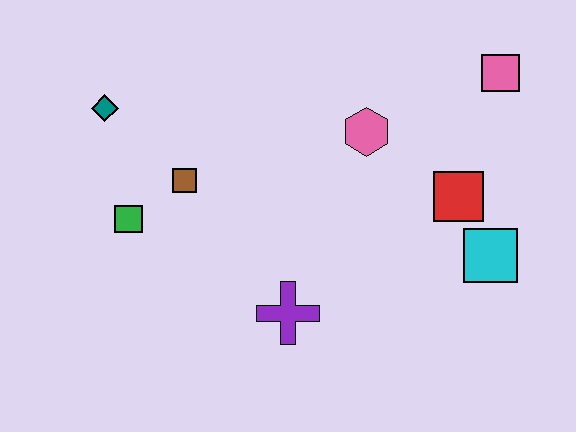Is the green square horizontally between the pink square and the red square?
No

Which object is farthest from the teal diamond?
The cyan square is farthest from the teal diamond.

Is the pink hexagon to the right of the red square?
No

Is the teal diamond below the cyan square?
No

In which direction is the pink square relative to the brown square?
The pink square is to the right of the brown square.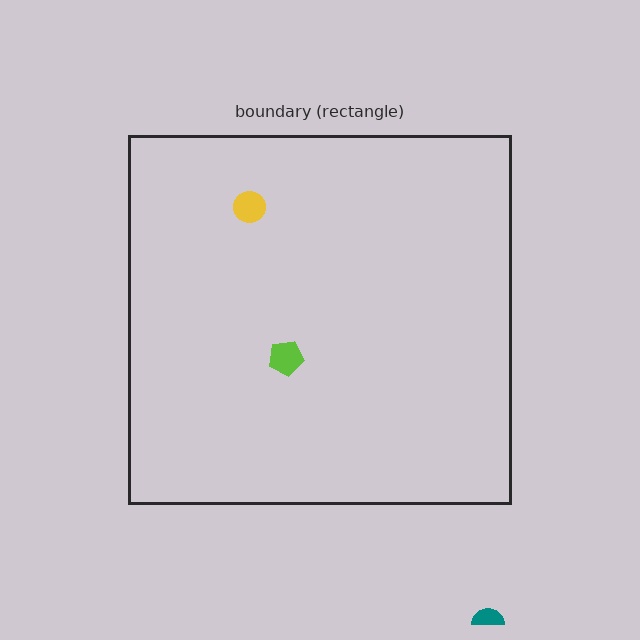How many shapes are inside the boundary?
2 inside, 1 outside.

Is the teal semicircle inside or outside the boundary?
Outside.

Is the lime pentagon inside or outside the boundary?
Inside.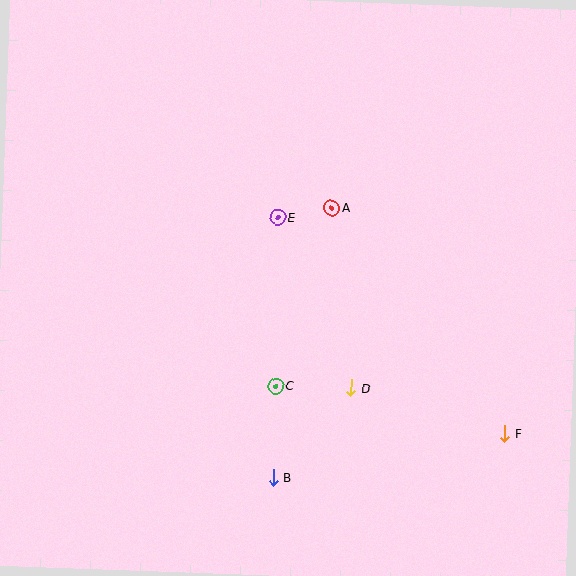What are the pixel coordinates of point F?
Point F is at (505, 434).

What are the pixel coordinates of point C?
Point C is at (276, 386).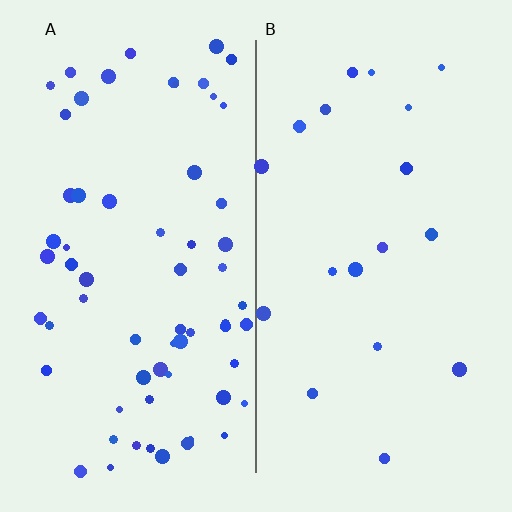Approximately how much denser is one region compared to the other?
Approximately 3.4× — region A over region B.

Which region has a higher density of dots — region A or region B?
A (the left).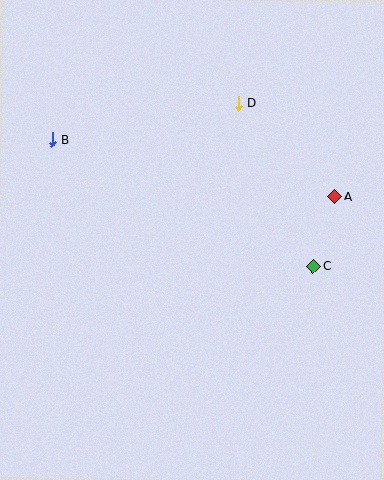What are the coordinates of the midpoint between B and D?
The midpoint between B and D is at (145, 121).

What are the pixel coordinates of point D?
Point D is at (238, 103).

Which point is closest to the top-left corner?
Point B is closest to the top-left corner.